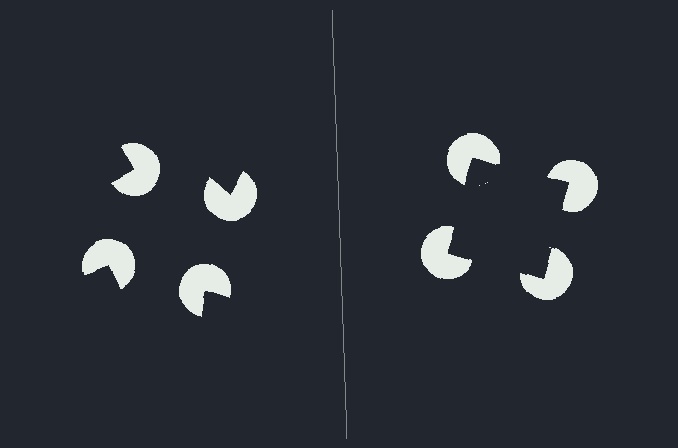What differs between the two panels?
The pac-man discs are positioned identically on both sides; only the wedge orientations differ. On the right they align to a square; on the left they are misaligned.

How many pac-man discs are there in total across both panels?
8 — 4 on each side.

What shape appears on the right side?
An illusory square.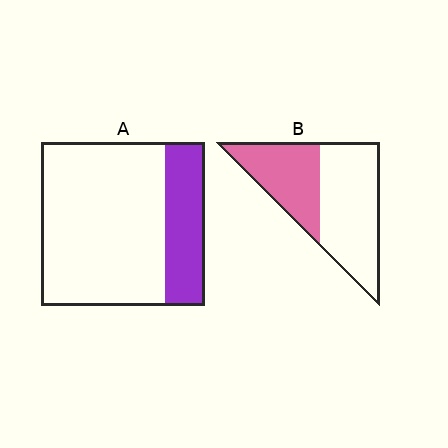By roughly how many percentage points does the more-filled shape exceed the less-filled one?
By roughly 15 percentage points (B over A).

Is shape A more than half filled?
No.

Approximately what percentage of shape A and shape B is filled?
A is approximately 25% and B is approximately 40%.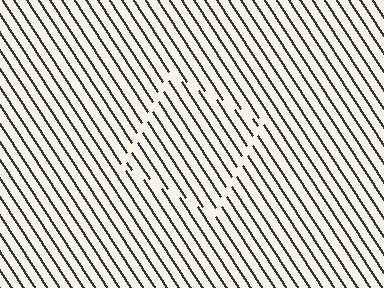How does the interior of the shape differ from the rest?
The interior of the shape contains the same grating, shifted by half a period — the contour is defined by the phase discontinuity where line-ends from the inner and outer gratings abut.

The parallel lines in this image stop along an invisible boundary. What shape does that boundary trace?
An illusory square. The interior of the shape contains the same grating, shifted by half a period — the contour is defined by the phase discontinuity where line-ends from the inner and outer gratings abut.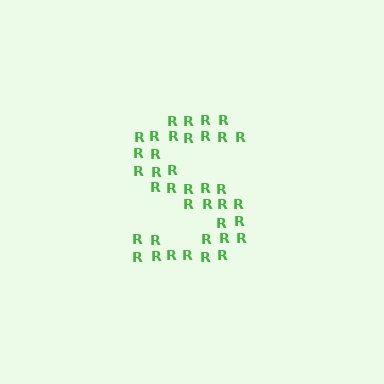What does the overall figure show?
The overall figure shows the letter S.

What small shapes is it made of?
It is made of small letter R's.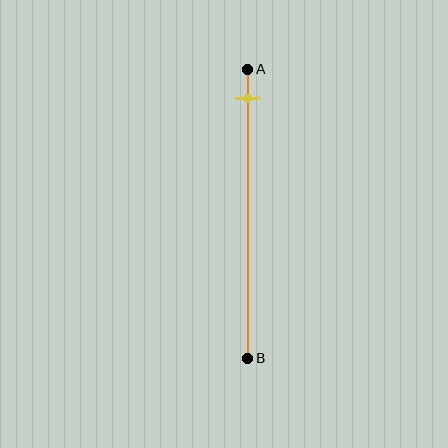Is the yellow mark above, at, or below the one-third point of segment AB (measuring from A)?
The yellow mark is above the one-third point of segment AB.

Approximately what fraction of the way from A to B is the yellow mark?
The yellow mark is approximately 10% of the way from A to B.